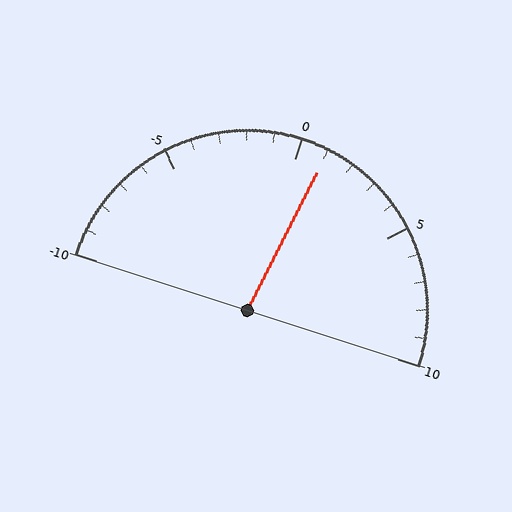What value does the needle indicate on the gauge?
The needle indicates approximately 1.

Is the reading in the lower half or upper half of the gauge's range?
The reading is in the upper half of the range (-10 to 10).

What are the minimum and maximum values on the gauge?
The gauge ranges from -10 to 10.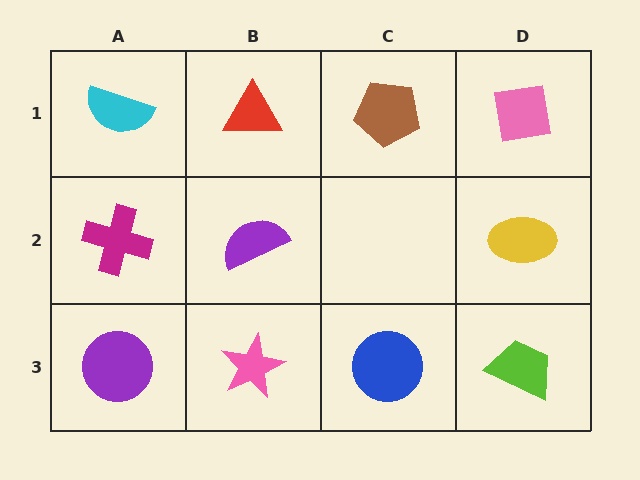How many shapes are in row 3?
4 shapes.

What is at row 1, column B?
A red triangle.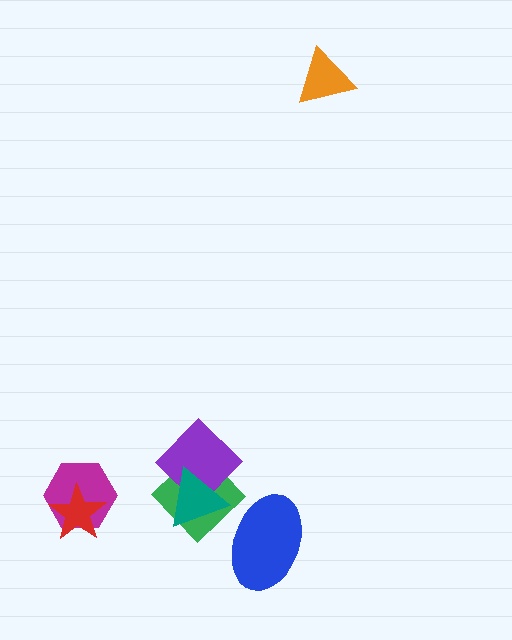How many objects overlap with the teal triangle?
2 objects overlap with the teal triangle.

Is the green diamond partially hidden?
Yes, it is partially covered by another shape.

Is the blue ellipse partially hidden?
Yes, it is partially covered by another shape.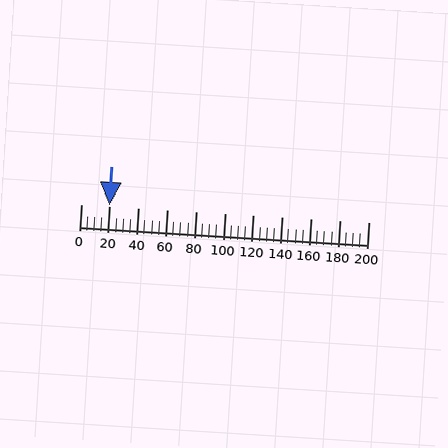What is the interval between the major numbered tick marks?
The major tick marks are spaced 20 units apart.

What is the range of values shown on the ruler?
The ruler shows values from 0 to 200.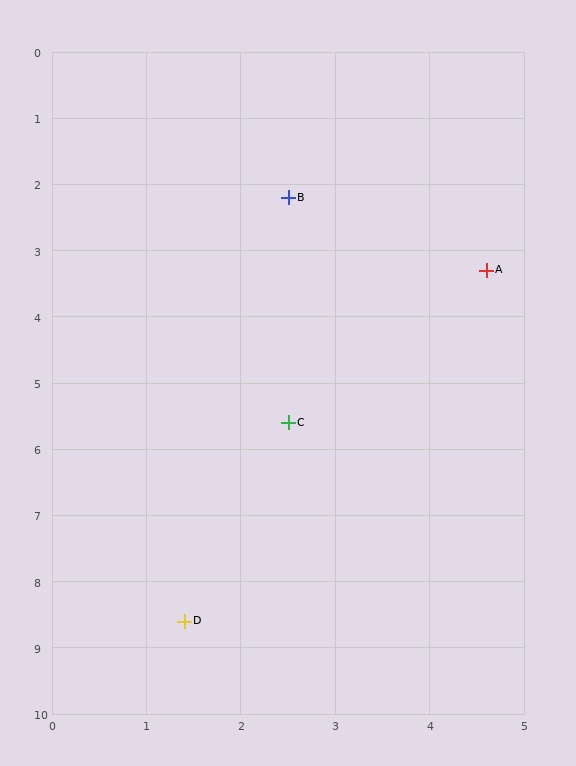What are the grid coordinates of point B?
Point B is at approximately (2.5, 2.2).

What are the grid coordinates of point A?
Point A is at approximately (4.6, 3.3).